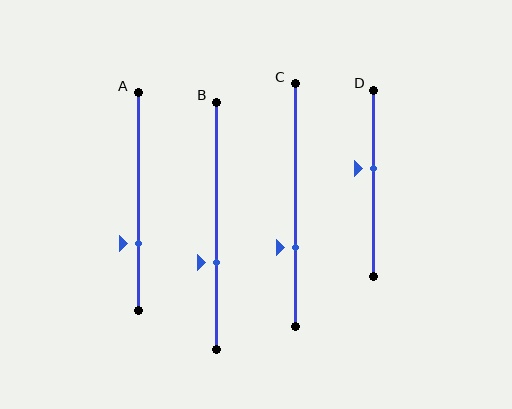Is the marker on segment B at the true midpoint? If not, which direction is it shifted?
No, the marker on segment B is shifted downward by about 15% of the segment length.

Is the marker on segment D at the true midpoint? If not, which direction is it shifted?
No, the marker on segment D is shifted upward by about 8% of the segment length.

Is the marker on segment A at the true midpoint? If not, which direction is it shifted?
No, the marker on segment A is shifted downward by about 19% of the segment length.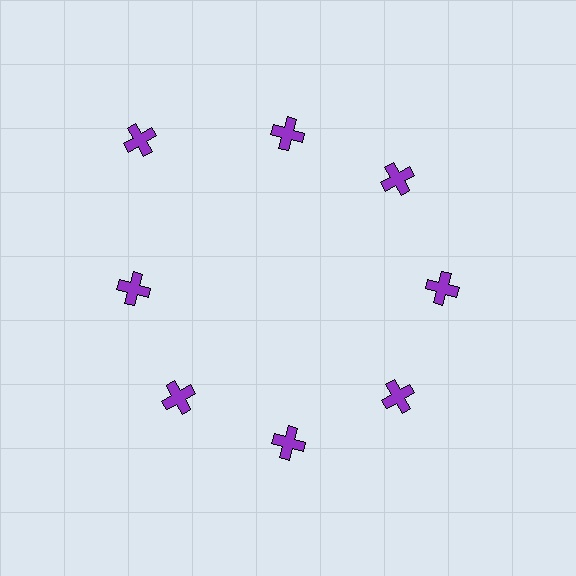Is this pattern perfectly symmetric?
No. The 8 purple crosses are arranged in a ring, but one element near the 10 o'clock position is pushed outward from the center, breaking the 8-fold rotational symmetry.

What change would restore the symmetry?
The symmetry would be restored by moving it inward, back onto the ring so that all 8 crosses sit at equal angles and equal distance from the center.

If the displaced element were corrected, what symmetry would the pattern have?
It would have 8-fold rotational symmetry — the pattern would map onto itself every 45 degrees.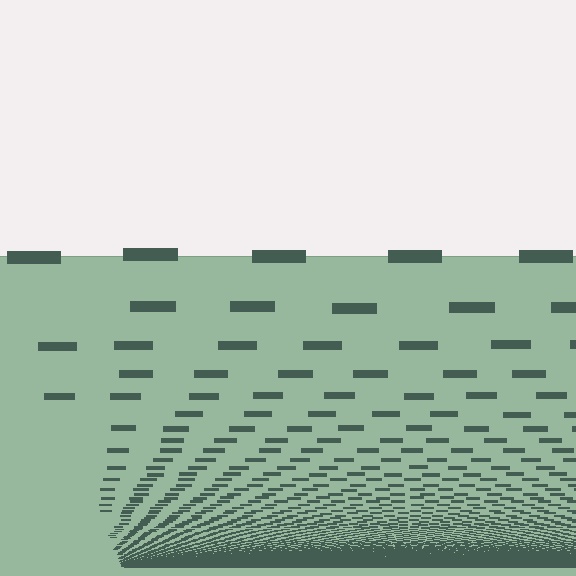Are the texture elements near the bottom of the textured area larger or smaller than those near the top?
Smaller. The gradient is inverted — elements near the bottom are smaller and denser.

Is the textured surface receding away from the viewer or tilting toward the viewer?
The surface appears to tilt toward the viewer. Texture elements get larger and sparser toward the top.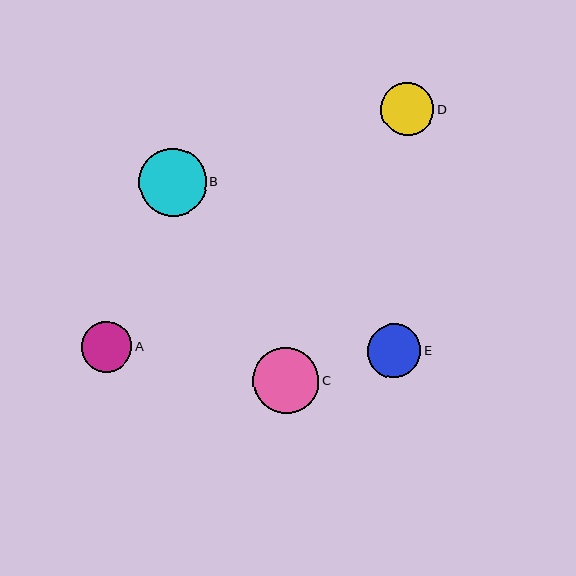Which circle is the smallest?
Circle A is the smallest with a size of approximately 51 pixels.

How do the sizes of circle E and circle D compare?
Circle E and circle D are approximately the same size.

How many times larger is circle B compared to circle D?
Circle B is approximately 1.3 times the size of circle D.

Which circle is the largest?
Circle B is the largest with a size of approximately 68 pixels.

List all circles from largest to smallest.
From largest to smallest: B, C, E, D, A.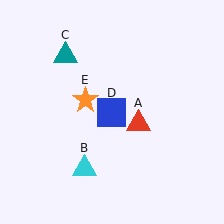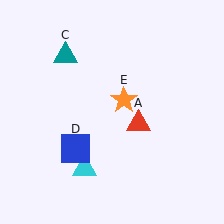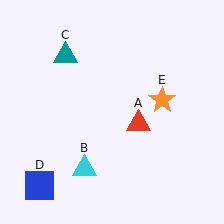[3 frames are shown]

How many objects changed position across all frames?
2 objects changed position: blue square (object D), orange star (object E).